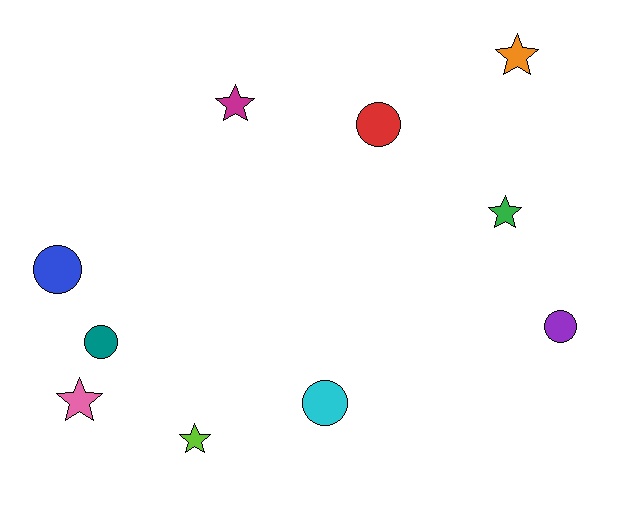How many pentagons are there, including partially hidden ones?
There are no pentagons.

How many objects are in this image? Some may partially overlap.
There are 10 objects.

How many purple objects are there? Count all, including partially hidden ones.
There is 1 purple object.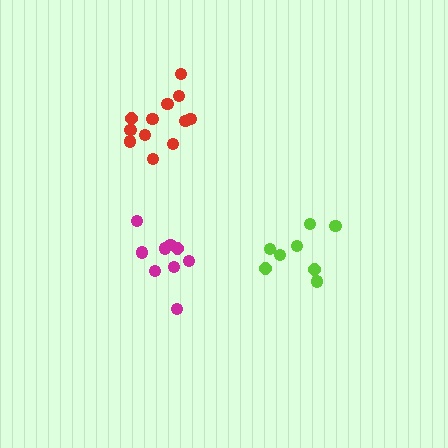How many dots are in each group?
Group 1: 8 dots, Group 2: 9 dots, Group 3: 12 dots (29 total).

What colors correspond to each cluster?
The clusters are colored: lime, magenta, red.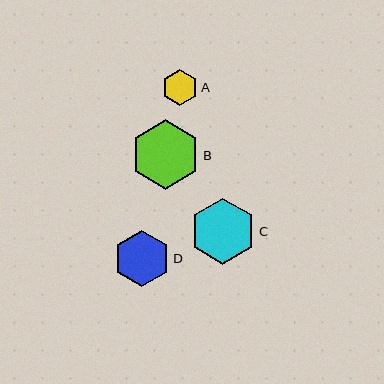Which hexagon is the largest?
Hexagon B is the largest with a size of approximately 69 pixels.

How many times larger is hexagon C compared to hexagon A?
Hexagon C is approximately 1.9 times the size of hexagon A.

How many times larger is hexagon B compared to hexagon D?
Hexagon B is approximately 1.2 times the size of hexagon D.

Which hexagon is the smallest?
Hexagon A is the smallest with a size of approximately 35 pixels.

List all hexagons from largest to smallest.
From largest to smallest: B, C, D, A.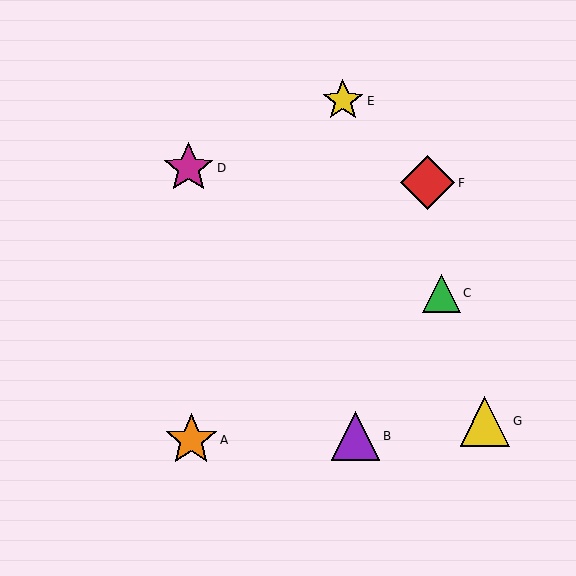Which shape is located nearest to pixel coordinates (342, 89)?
The yellow star (labeled E) at (343, 101) is nearest to that location.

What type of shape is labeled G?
Shape G is a yellow triangle.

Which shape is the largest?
The red diamond (labeled F) is the largest.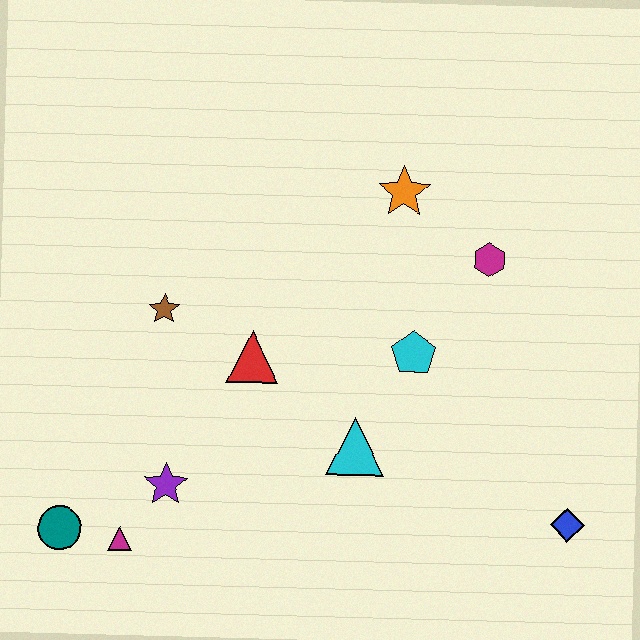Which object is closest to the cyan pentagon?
The cyan triangle is closest to the cyan pentagon.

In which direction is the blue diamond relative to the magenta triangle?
The blue diamond is to the right of the magenta triangle.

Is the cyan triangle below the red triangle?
Yes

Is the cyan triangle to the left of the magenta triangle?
No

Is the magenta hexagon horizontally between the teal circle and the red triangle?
No